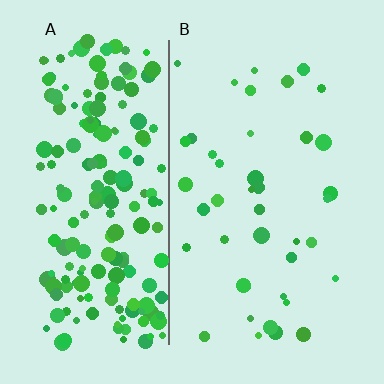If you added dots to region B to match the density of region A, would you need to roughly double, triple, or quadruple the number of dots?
Approximately quadruple.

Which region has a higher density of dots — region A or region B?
A (the left).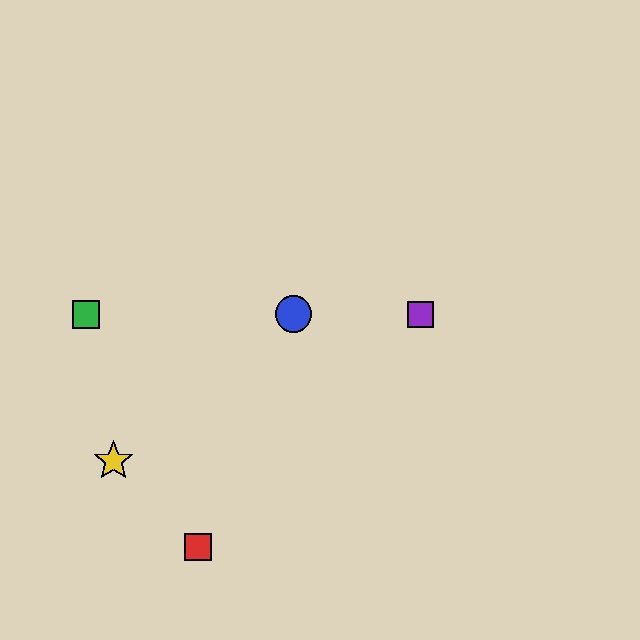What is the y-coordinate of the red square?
The red square is at y≈547.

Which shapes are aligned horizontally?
The blue circle, the green square, the purple square are aligned horizontally.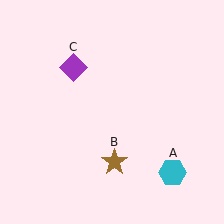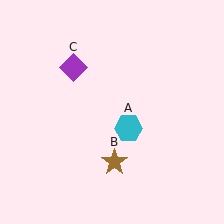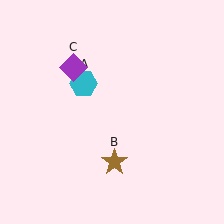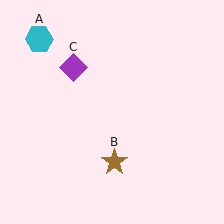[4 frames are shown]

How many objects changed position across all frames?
1 object changed position: cyan hexagon (object A).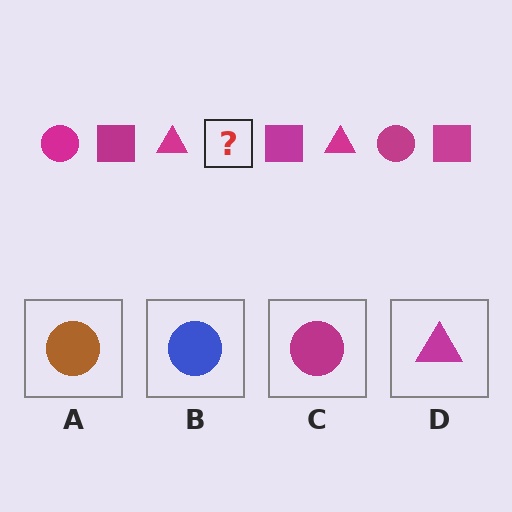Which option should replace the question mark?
Option C.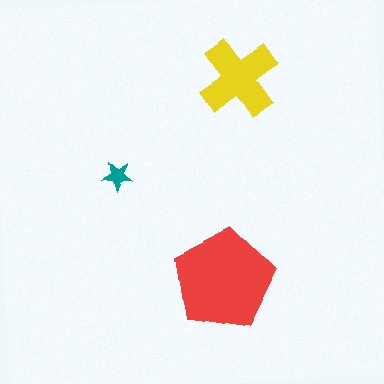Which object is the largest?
The red pentagon.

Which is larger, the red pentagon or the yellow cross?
The red pentagon.